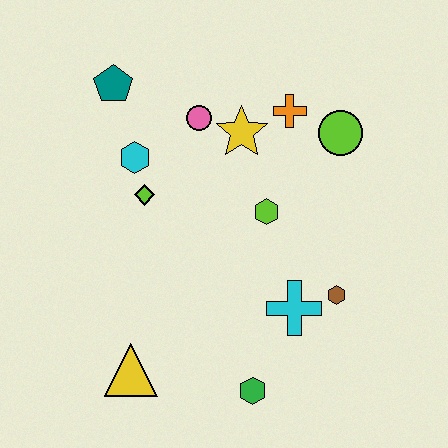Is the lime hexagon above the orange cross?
No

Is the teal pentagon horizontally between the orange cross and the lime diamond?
No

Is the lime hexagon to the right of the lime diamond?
Yes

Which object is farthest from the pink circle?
The green hexagon is farthest from the pink circle.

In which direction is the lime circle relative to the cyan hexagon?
The lime circle is to the right of the cyan hexagon.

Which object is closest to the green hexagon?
The cyan cross is closest to the green hexagon.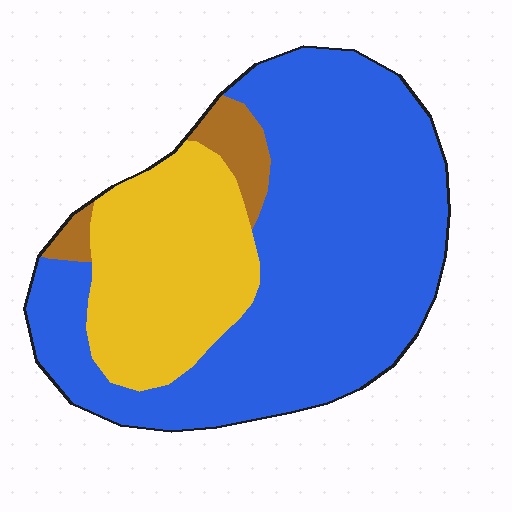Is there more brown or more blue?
Blue.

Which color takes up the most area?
Blue, at roughly 65%.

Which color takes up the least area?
Brown, at roughly 5%.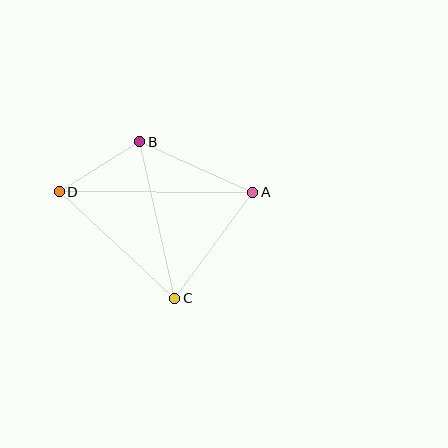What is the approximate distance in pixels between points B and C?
The distance between B and C is approximately 160 pixels.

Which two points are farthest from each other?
Points A and D are farthest from each other.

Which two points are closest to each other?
Points B and D are closest to each other.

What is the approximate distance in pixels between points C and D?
The distance between C and D is approximately 157 pixels.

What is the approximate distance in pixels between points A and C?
The distance between A and C is approximately 132 pixels.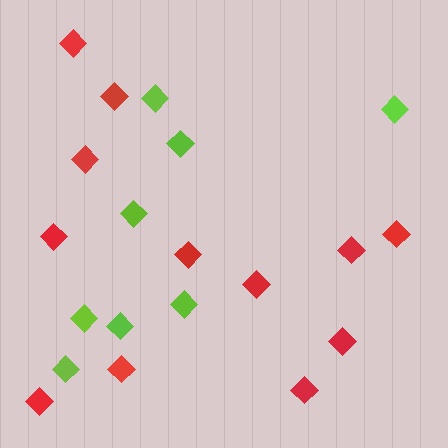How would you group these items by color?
There are 2 groups: one group of lime diamonds (8) and one group of red diamonds (12).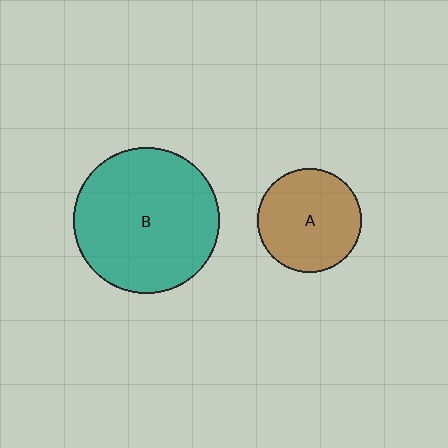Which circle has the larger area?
Circle B (teal).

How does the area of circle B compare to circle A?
Approximately 2.0 times.